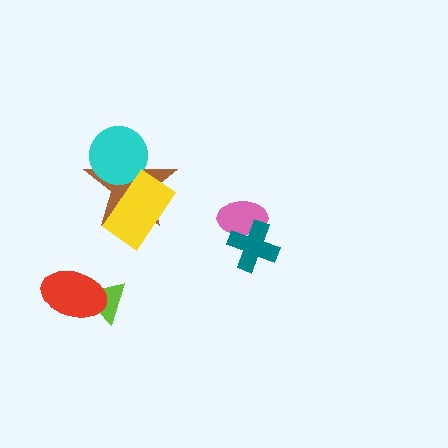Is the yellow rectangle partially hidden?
No, no other shape covers it.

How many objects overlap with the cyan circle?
1 object overlaps with the cyan circle.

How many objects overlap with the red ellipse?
1 object overlaps with the red ellipse.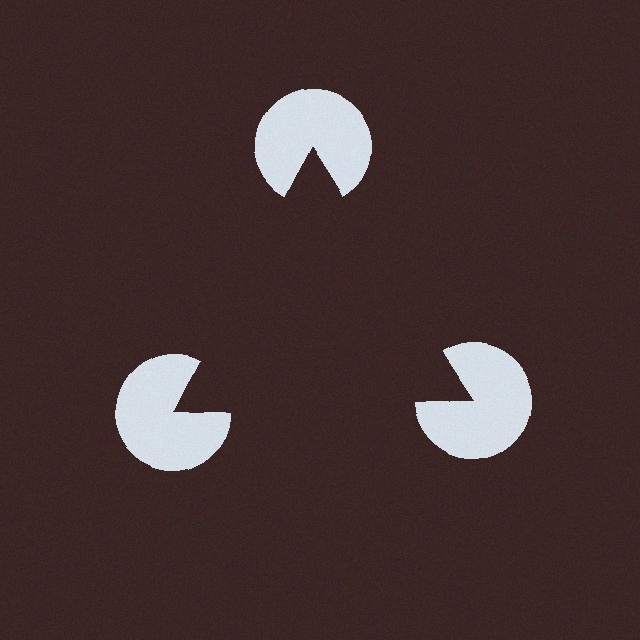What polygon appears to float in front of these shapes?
An illusory triangle — its edges are inferred from the aligned wedge cuts in the pac-man discs, not physically drawn.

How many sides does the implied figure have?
3 sides.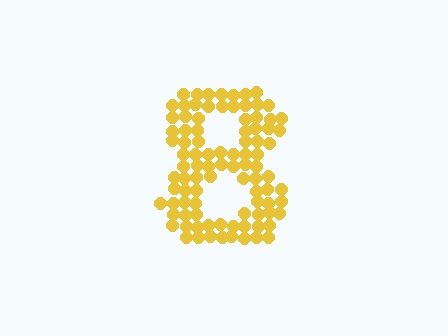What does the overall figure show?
The overall figure shows the digit 8.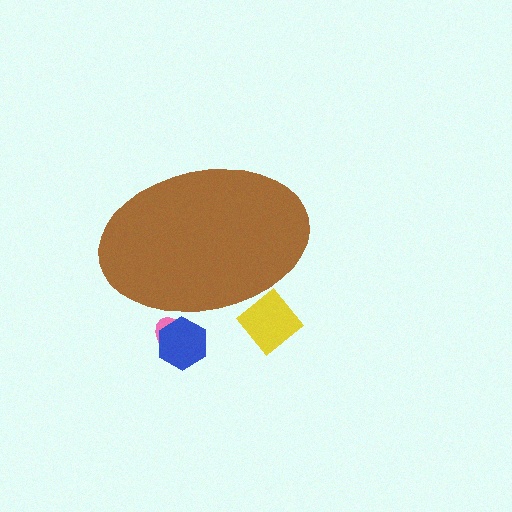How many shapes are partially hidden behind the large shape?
3 shapes are partially hidden.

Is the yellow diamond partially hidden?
Yes, the yellow diamond is partially hidden behind the brown ellipse.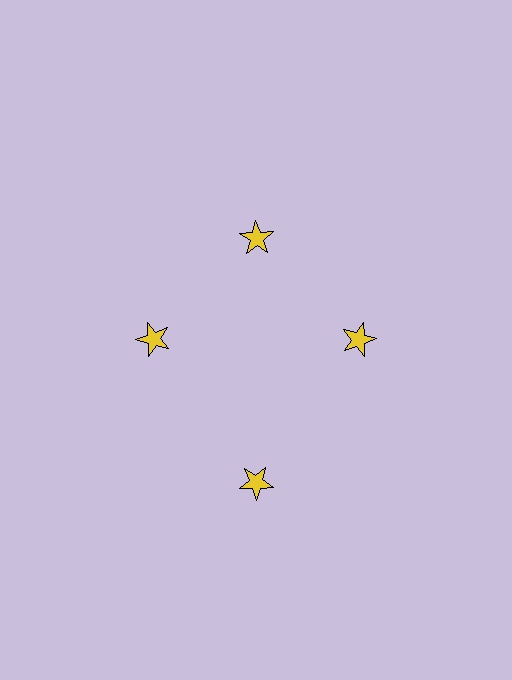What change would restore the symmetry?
The symmetry would be restored by moving it inward, back onto the ring so that all 4 stars sit at equal angles and equal distance from the center.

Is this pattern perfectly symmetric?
No. The 4 yellow stars are arranged in a ring, but one element near the 6 o'clock position is pushed outward from the center, breaking the 4-fold rotational symmetry.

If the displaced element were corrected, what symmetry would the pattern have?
It would have 4-fold rotational symmetry — the pattern would map onto itself every 90 degrees.